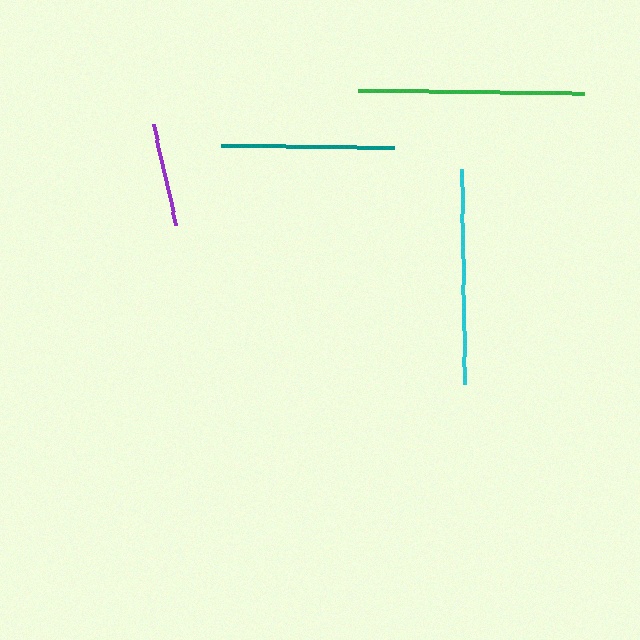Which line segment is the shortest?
The purple line is the shortest at approximately 103 pixels.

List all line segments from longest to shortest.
From longest to shortest: green, cyan, teal, purple.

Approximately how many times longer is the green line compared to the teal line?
The green line is approximately 1.3 times the length of the teal line.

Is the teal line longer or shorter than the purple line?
The teal line is longer than the purple line.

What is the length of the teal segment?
The teal segment is approximately 172 pixels long.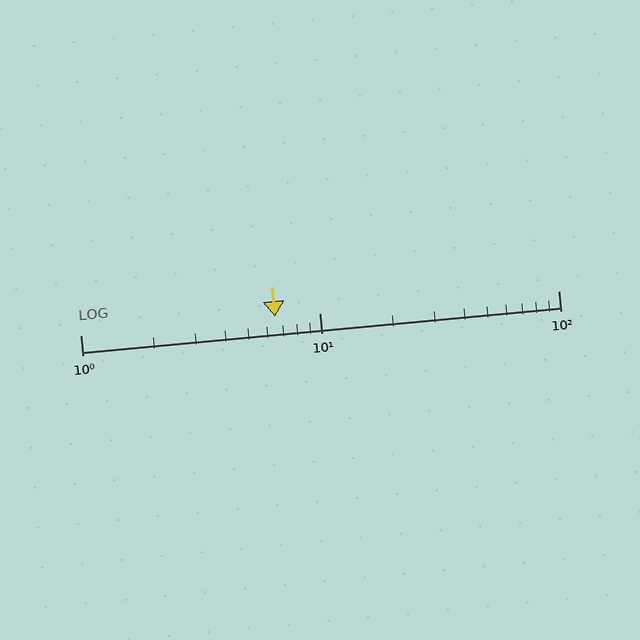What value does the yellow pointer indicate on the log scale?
The pointer indicates approximately 6.5.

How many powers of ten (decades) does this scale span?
The scale spans 2 decades, from 1 to 100.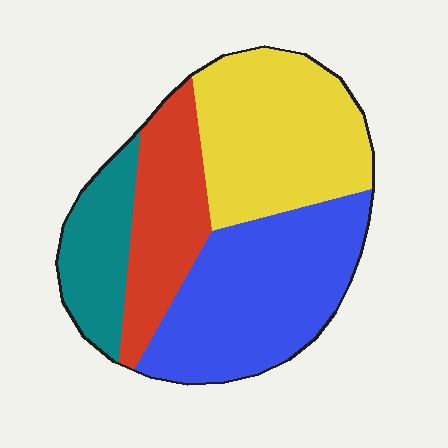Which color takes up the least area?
Teal, at roughly 15%.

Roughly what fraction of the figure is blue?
Blue takes up about one third (1/3) of the figure.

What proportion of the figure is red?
Red covers around 20% of the figure.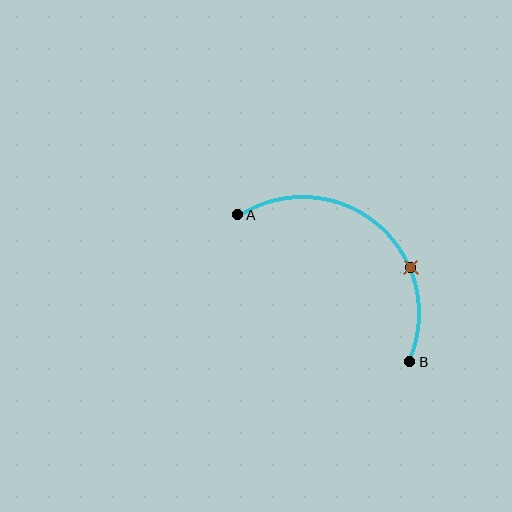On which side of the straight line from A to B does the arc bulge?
The arc bulges above and to the right of the straight line connecting A and B.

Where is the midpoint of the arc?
The arc midpoint is the point on the curve farthest from the straight line joining A and B. It sits above and to the right of that line.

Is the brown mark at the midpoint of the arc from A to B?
No. The brown mark lies on the arc but is closer to endpoint B. The arc midpoint would be at the point on the curve equidistant along the arc from both A and B.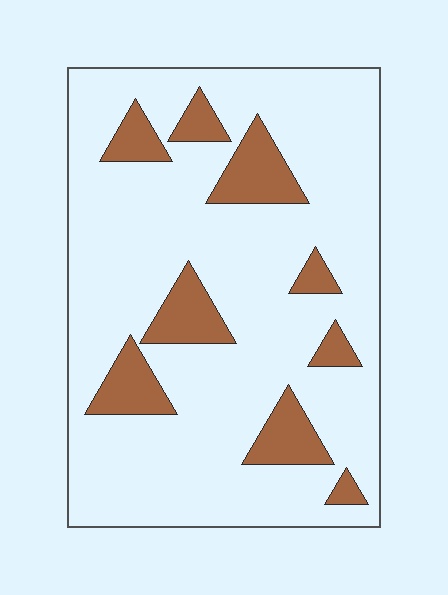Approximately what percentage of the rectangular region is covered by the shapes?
Approximately 15%.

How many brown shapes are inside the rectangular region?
9.